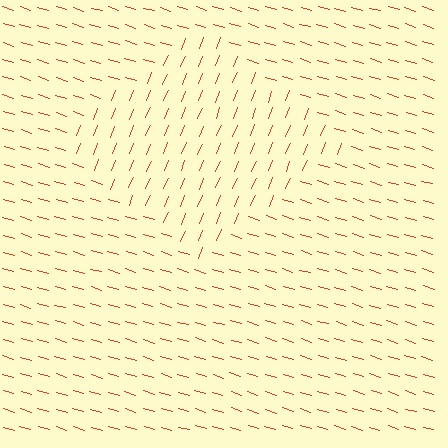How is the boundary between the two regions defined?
The boundary is defined purely by a change in line orientation (approximately 85 degrees difference). All lines are the same color and thickness.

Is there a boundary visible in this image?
Yes, there is a texture boundary formed by a change in line orientation.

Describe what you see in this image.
The image is filled with small red line segments. A diamond region in the image has lines oriented differently from the surrounding lines, creating a visible texture boundary.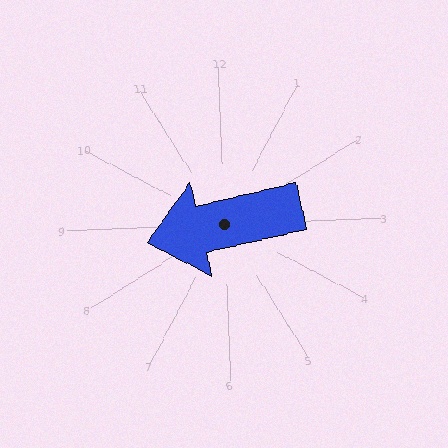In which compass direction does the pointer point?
West.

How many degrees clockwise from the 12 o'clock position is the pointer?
Approximately 259 degrees.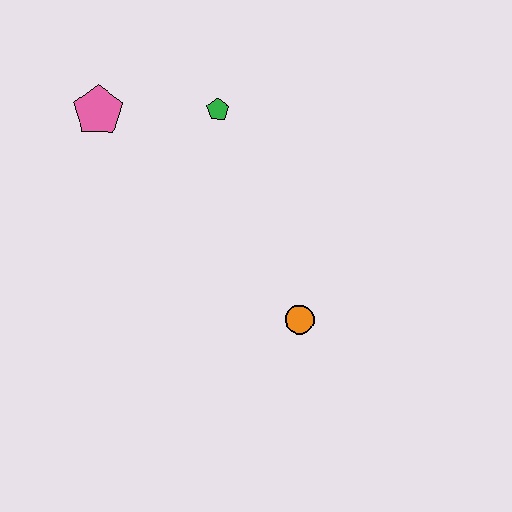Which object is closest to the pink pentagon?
The green pentagon is closest to the pink pentagon.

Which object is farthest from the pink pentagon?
The orange circle is farthest from the pink pentagon.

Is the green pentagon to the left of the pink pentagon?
No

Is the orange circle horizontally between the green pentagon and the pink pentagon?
No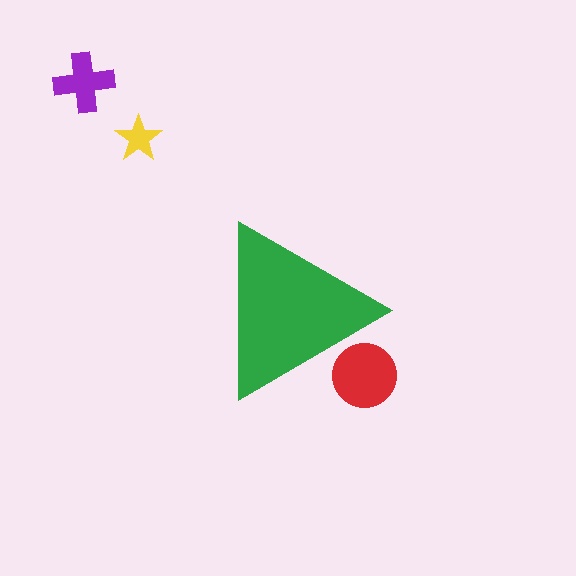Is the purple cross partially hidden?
No, the purple cross is fully visible.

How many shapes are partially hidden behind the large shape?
1 shape is partially hidden.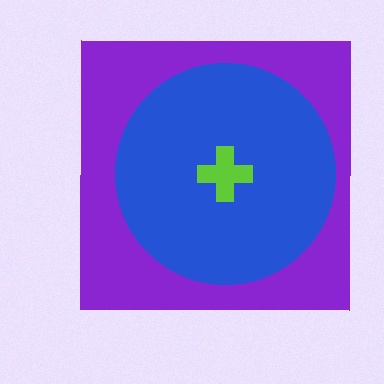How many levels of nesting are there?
3.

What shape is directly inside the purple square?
The blue circle.